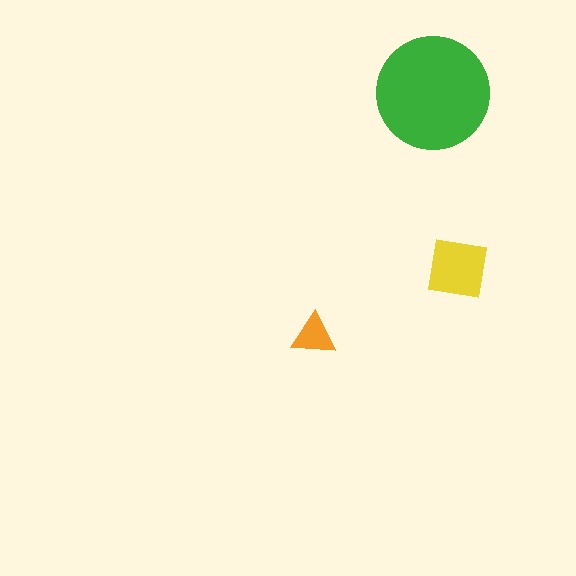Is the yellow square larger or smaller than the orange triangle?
Larger.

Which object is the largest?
The green circle.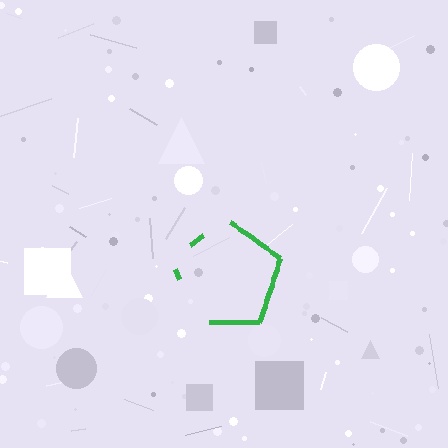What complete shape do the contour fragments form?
The contour fragments form a pentagon.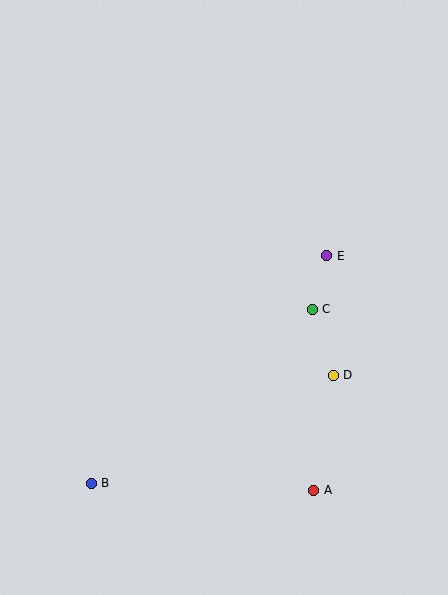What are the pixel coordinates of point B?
Point B is at (91, 483).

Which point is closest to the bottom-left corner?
Point B is closest to the bottom-left corner.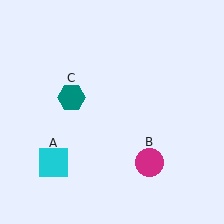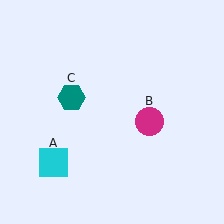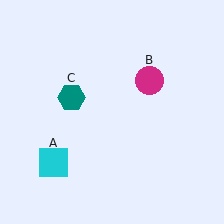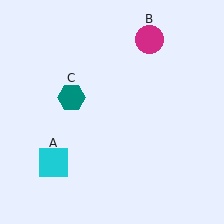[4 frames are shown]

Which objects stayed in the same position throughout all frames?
Cyan square (object A) and teal hexagon (object C) remained stationary.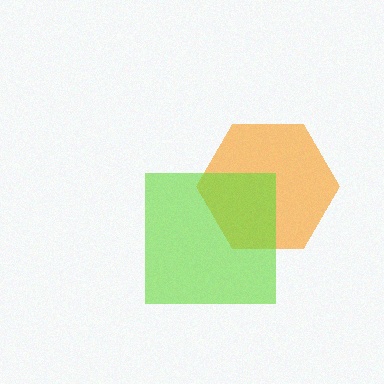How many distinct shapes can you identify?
There are 2 distinct shapes: an orange hexagon, a lime square.